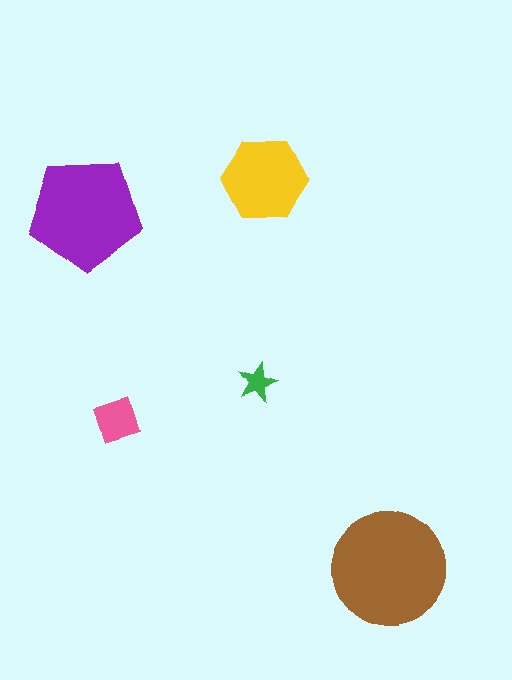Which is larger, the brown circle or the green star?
The brown circle.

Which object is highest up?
The yellow hexagon is topmost.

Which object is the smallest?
The green star.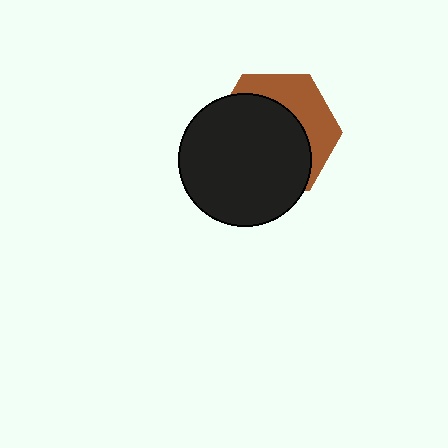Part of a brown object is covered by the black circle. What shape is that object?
It is a hexagon.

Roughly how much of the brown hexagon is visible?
A small part of it is visible (roughly 35%).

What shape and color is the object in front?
The object in front is a black circle.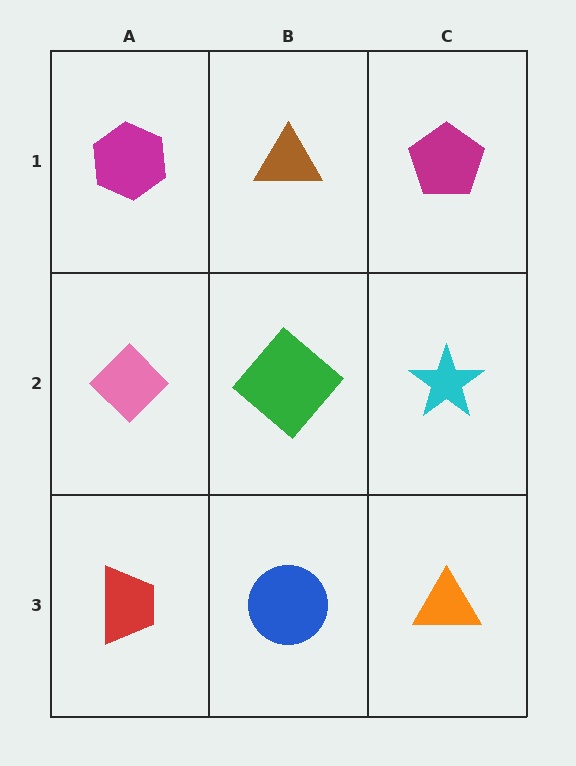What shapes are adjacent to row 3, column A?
A pink diamond (row 2, column A), a blue circle (row 3, column B).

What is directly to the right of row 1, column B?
A magenta pentagon.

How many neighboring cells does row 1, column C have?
2.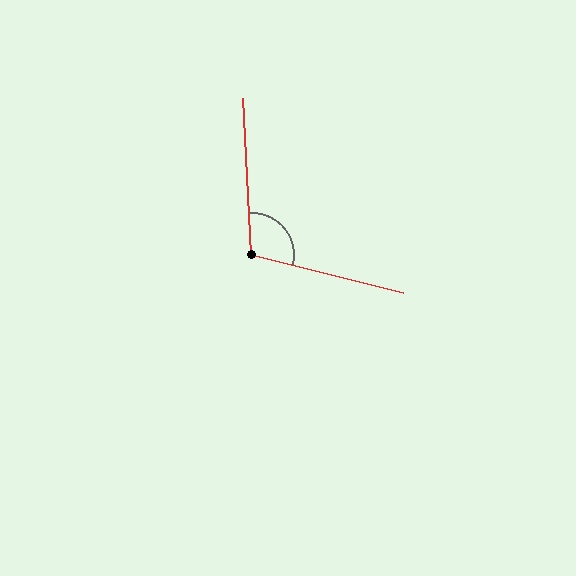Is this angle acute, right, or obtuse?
It is obtuse.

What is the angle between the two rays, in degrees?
Approximately 106 degrees.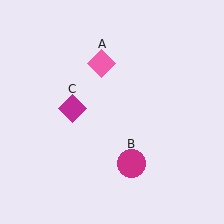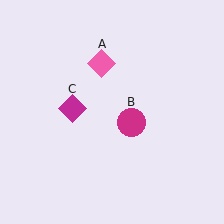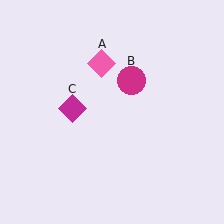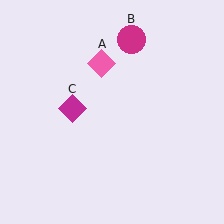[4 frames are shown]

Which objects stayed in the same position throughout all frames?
Pink diamond (object A) and magenta diamond (object C) remained stationary.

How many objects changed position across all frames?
1 object changed position: magenta circle (object B).